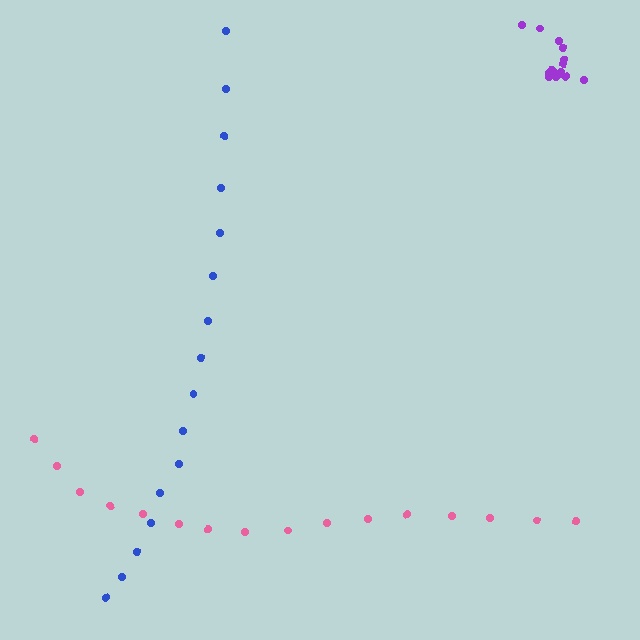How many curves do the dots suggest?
There are 3 distinct paths.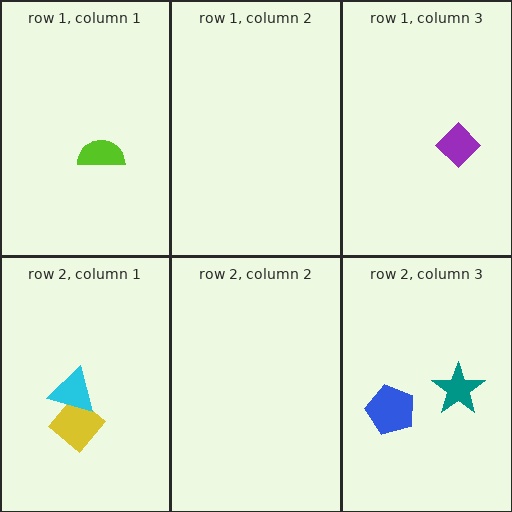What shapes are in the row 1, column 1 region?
The lime semicircle.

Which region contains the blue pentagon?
The row 2, column 3 region.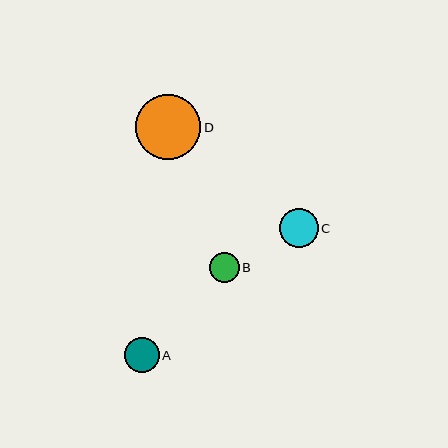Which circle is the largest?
Circle D is the largest with a size of approximately 65 pixels.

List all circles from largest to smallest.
From largest to smallest: D, C, A, B.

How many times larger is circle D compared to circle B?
Circle D is approximately 2.2 times the size of circle B.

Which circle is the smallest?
Circle B is the smallest with a size of approximately 30 pixels.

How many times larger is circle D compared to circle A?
Circle D is approximately 1.9 times the size of circle A.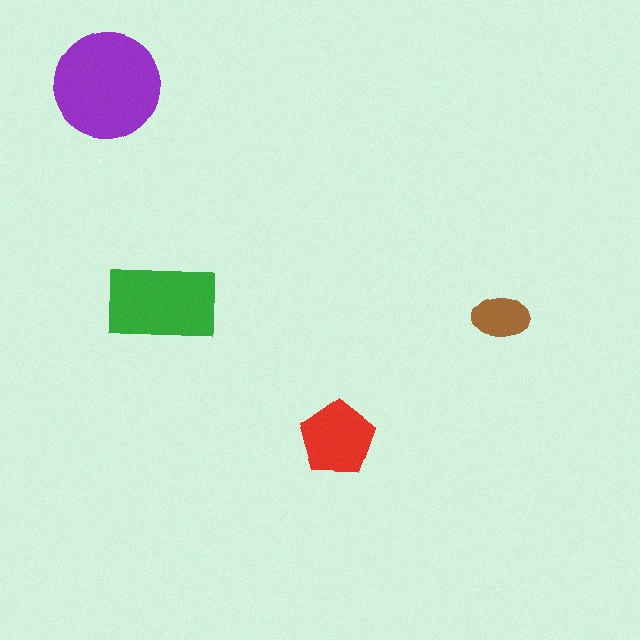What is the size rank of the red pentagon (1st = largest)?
3rd.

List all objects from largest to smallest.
The purple circle, the green rectangle, the red pentagon, the brown ellipse.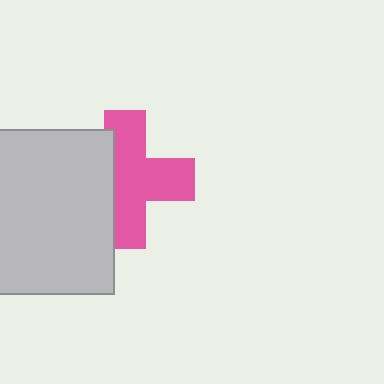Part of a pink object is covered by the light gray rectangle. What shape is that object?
It is a cross.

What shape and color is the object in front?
The object in front is a light gray rectangle.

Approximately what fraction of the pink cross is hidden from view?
Roughly 35% of the pink cross is hidden behind the light gray rectangle.